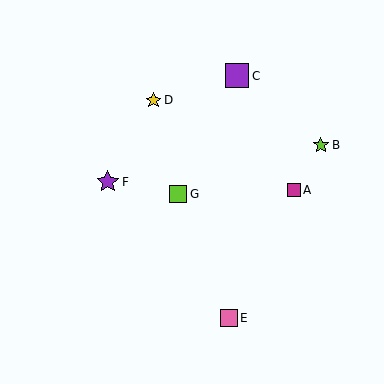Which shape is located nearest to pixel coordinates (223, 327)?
The pink square (labeled E) at (229, 318) is nearest to that location.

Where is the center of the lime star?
The center of the lime star is at (321, 145).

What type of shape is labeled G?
Shape G is a lime square.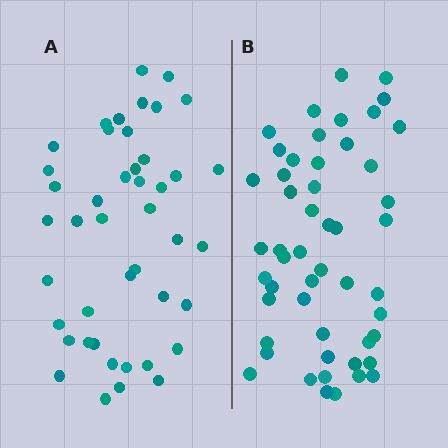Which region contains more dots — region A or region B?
Region B (the right region) has more dots.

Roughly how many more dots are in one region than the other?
Region B has roughly 8 or so more dots than region A.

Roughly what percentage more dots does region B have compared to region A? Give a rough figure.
About 15% more.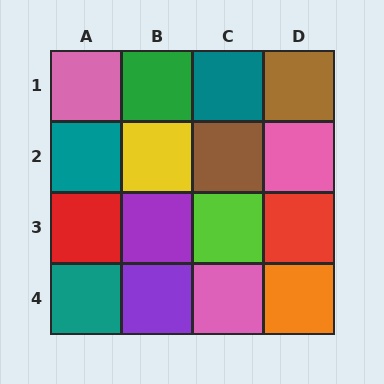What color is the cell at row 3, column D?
Red.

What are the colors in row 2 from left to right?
Teal, yellow, brown, pink.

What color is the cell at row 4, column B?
Purple.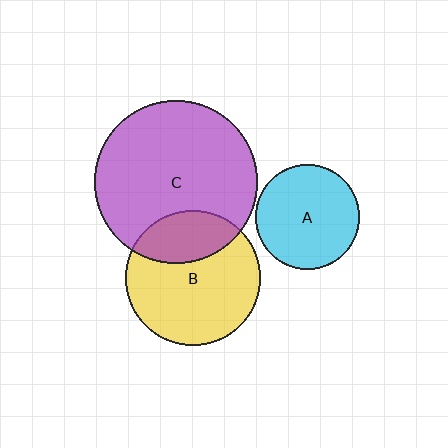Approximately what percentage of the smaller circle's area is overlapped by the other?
Approximately 30%.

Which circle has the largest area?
Circle C (purple).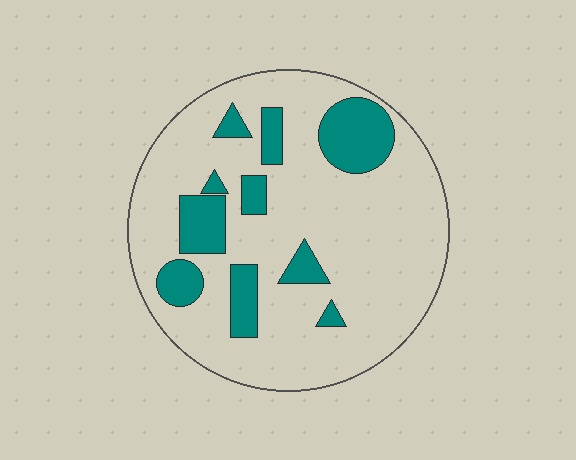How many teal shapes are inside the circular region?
10.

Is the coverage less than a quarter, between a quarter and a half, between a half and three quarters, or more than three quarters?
Less than a quarter.